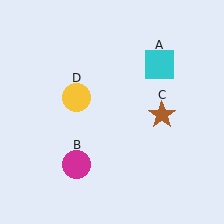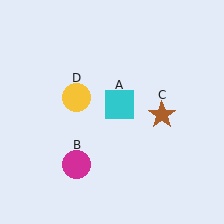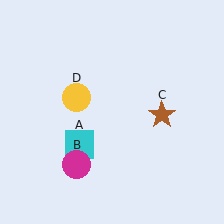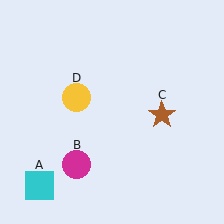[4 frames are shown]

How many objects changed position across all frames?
1 object changed position: cyan square (object A).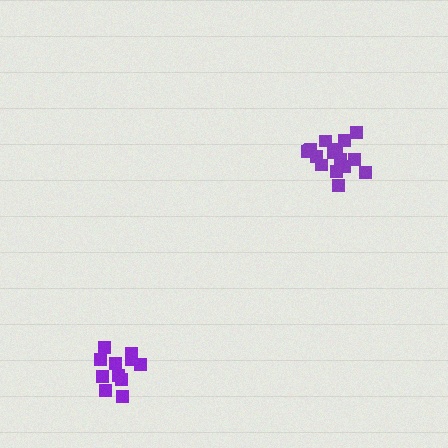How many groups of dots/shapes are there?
There are 2 groups.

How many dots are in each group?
Group 1: 16 dots, Group 2: 12 dots (28 total).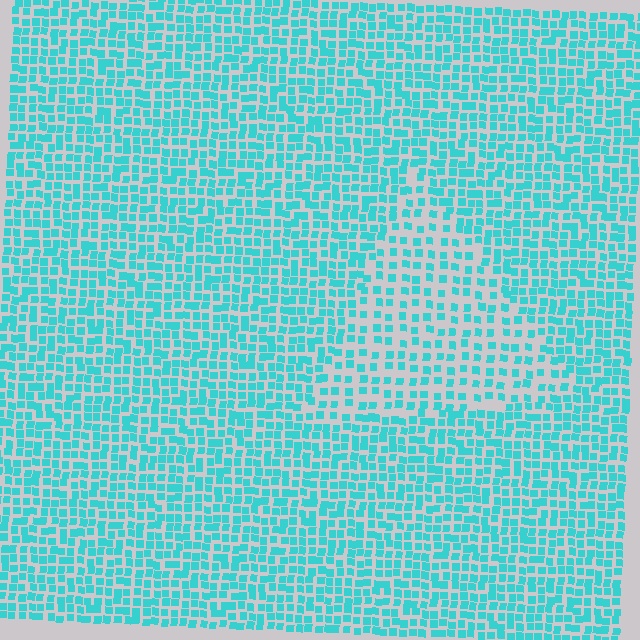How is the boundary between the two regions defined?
The boundary is defined by a change in element density (approximately 1.8x ratio). All elements are the same color, size, and shape.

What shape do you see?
I see a triangle.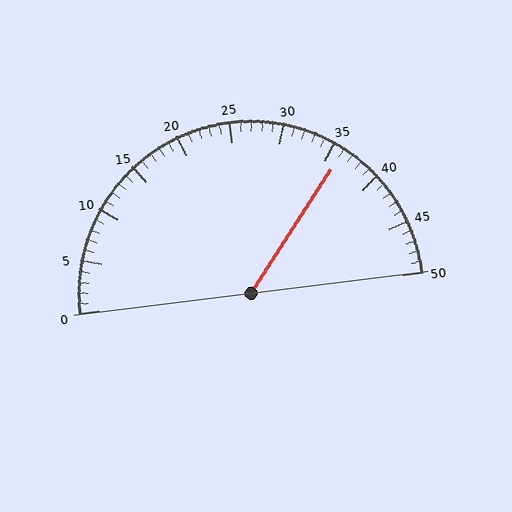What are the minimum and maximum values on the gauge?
The gauge ranges from 0 to 50.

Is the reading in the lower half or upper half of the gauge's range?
The reading is in the upper half of the range (0 to 50).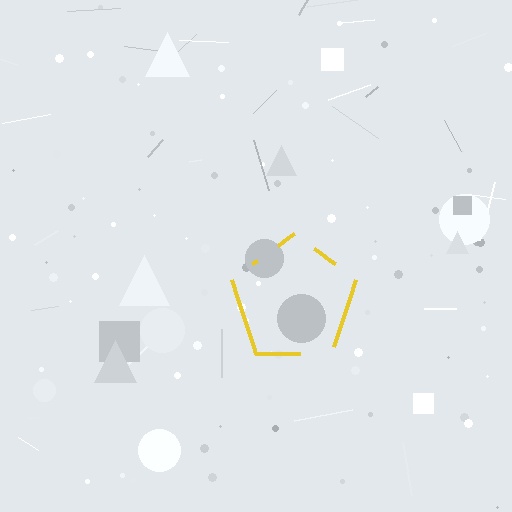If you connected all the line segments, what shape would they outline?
They would outline a pentagon.